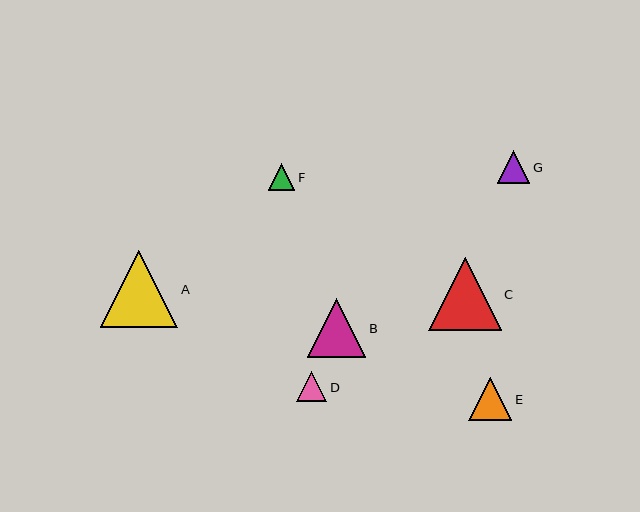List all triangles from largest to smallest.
From largest to smallest: A, C, B, E, G, D, F.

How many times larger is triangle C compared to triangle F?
Triangle C is approximately 2.8 times the size of triangle F.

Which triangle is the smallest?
Triangle F is the smallest with a size of approximately 26 pixels.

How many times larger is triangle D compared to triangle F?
Triangle D is approximately 1.2 times the size of triangle F.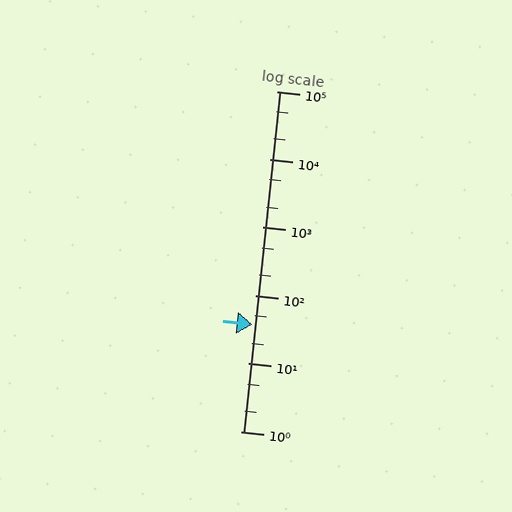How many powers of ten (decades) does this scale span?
The scale spans 5 decades, from 1 to 100000.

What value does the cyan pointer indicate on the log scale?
The pointer indicates approximately 37.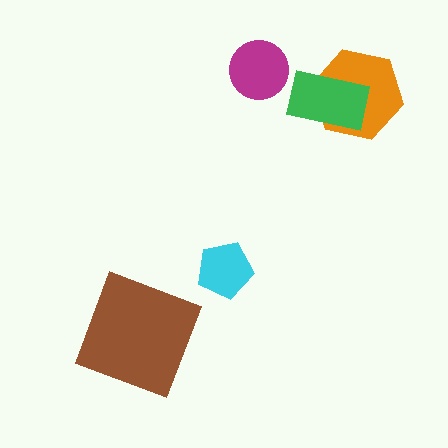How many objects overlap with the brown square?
0 objects overlap with the brown square.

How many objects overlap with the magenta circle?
0 objects overlap with the magenta circle.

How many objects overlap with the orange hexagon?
1 object overlaps with the orange hexagon.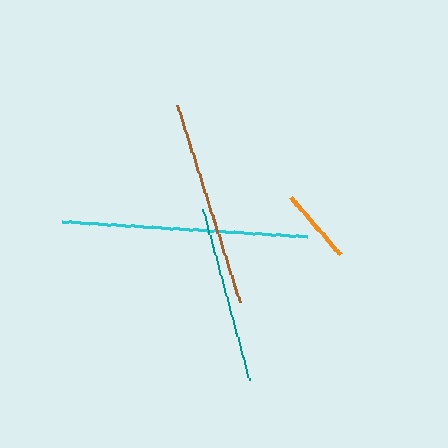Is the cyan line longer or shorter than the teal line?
The cyan line is longer than the teal line.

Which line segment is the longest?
The cyan line is the longest at approximately 245 pixels.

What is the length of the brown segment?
The brown segment is approximately 207 pixels long.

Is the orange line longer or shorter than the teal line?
The teal line is longer than the orange line.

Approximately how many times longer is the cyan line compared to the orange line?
The cyan line is approximately 3.2 times the length of the orange line.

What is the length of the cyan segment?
The cyan segment is approximately 245 pixels long.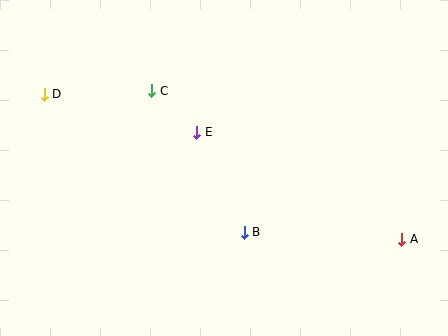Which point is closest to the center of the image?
Point E at (197, 132) is closest to the center.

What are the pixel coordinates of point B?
Point B is at (244, 232).